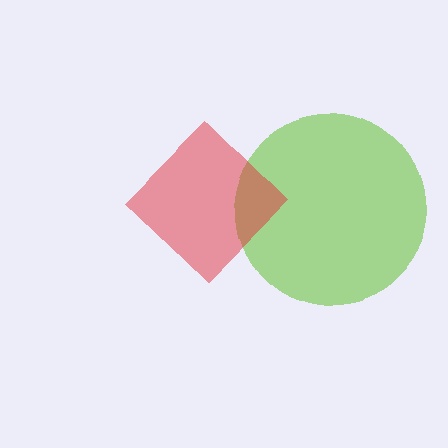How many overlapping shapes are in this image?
There are 2 overlapping shapes in the image.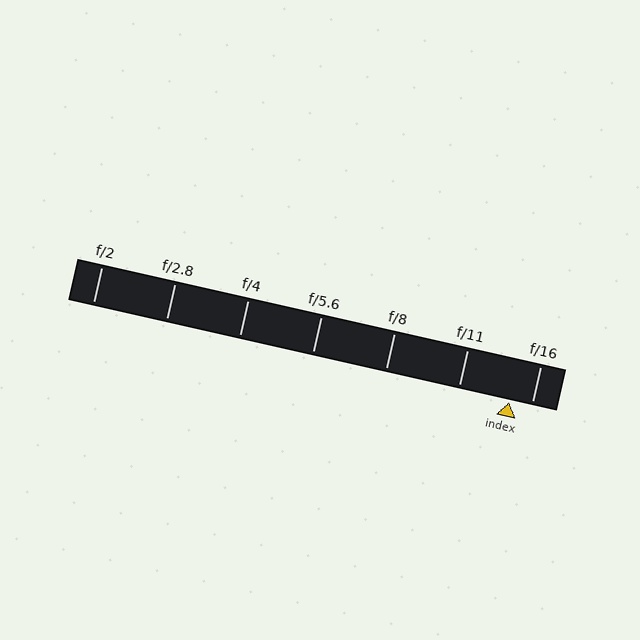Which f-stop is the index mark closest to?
The index mark is closest to f/16.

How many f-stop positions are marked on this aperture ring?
There are 7 f-stop positions marked.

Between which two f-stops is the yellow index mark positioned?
The index mark is between f/11 and f/16.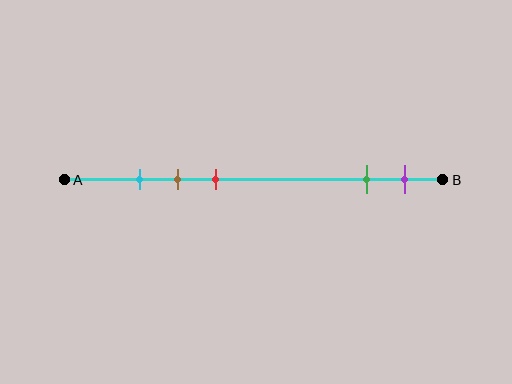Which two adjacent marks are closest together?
The cyan and brown marks are the closest adjacent pair.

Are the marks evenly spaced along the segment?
No, the marks are not evenly spaced.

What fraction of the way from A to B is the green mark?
The green mark is approximately 80% (0.8) of the way from A to B.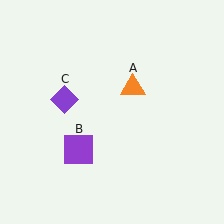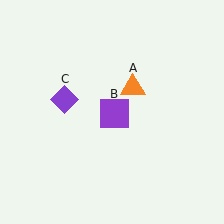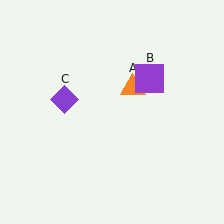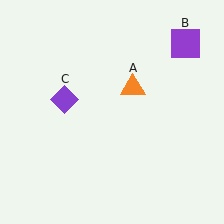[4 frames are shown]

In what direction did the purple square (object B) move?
The purple square (object B) moved up and to the right.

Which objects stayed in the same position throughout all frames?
Orange triangle (object A) and purple diamond (object C) remained stationary.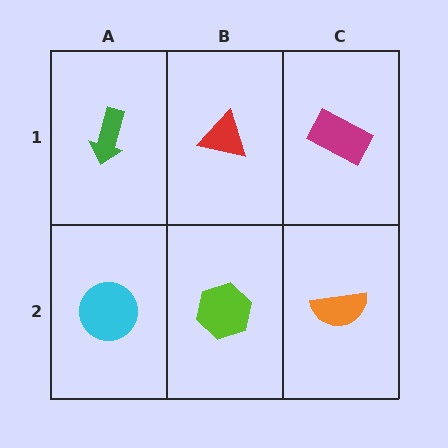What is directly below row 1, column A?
A cyan circle.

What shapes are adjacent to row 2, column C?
A magenta rectangle (row 1, column C), a lime hexagon (row 2, column B).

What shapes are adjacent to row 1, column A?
A cyan circle (row 2, column A), a red triangle (row 1, column B).